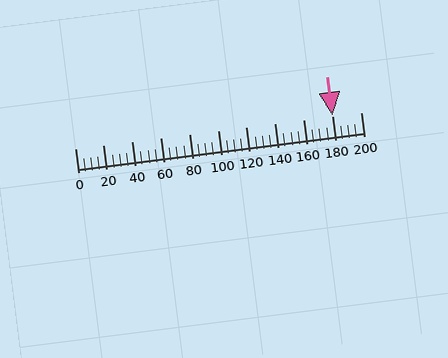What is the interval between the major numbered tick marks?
The major tick marks are spaced 20 units apart.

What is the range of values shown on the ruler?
The ruler shows values from 0 to 200.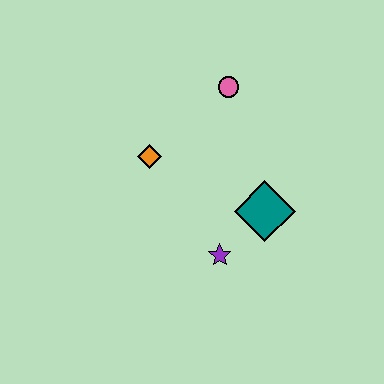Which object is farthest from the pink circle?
The purple star is farthest from the pink circle.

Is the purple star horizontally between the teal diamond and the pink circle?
No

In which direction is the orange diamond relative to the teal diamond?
The orange diamond is to the left of the teal diamond.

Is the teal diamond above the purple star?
Yes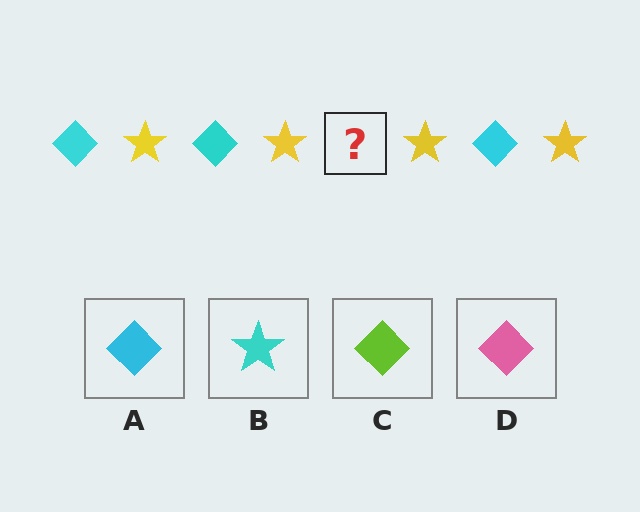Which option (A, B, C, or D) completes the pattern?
A.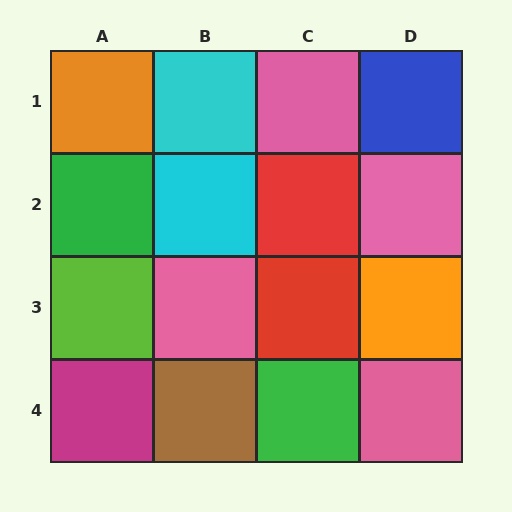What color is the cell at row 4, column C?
Green.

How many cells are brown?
1 cell is brown.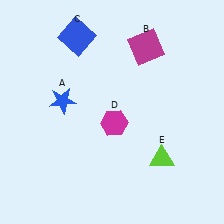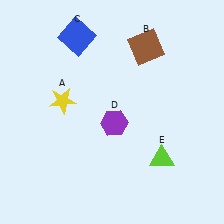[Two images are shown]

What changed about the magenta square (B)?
In Image 1, B is magenta. In Image 2, it changed to brown.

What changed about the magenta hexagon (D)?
In Image 1, D is magenta. In Image 2, it changed to purple.